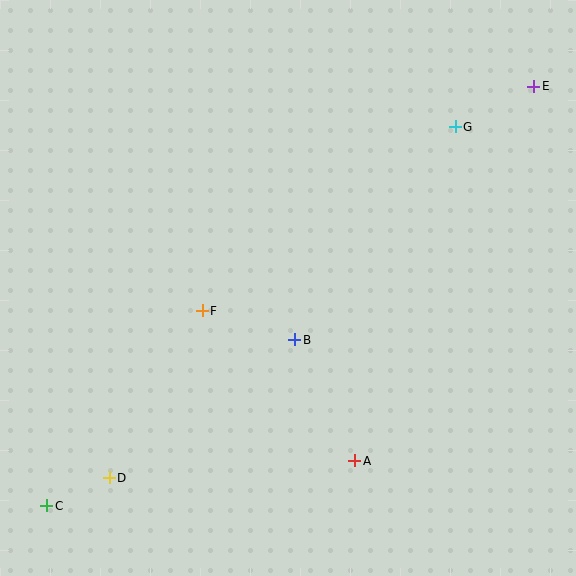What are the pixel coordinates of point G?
Point G is at (455, 127).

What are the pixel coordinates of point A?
Point A is at (355, 461).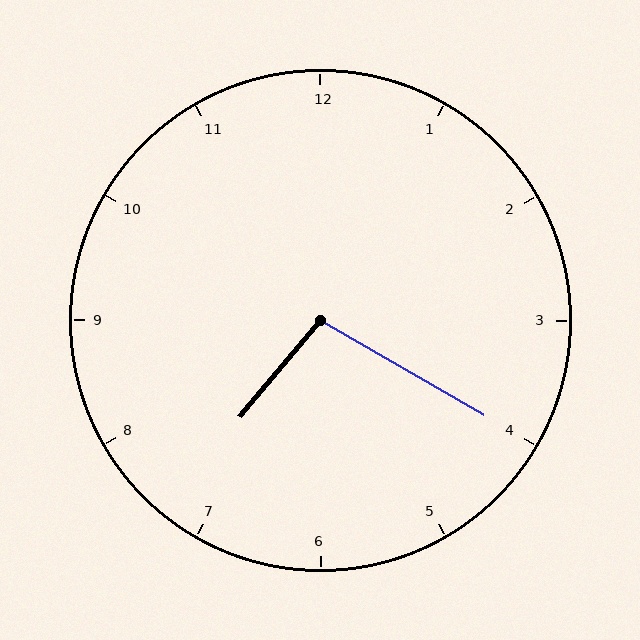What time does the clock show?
7:20.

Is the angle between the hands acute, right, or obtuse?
It is obtuse.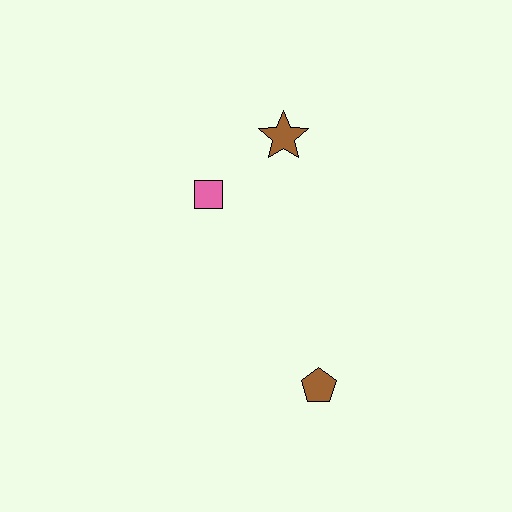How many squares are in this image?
There is 1 square.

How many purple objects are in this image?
There are no purple objects.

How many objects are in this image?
There are 3 objects.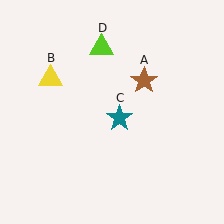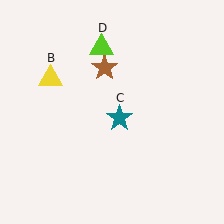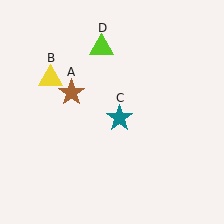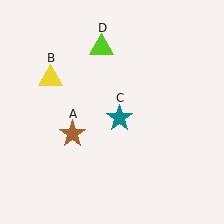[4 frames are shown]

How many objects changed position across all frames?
1 object changed position: brown star (object A).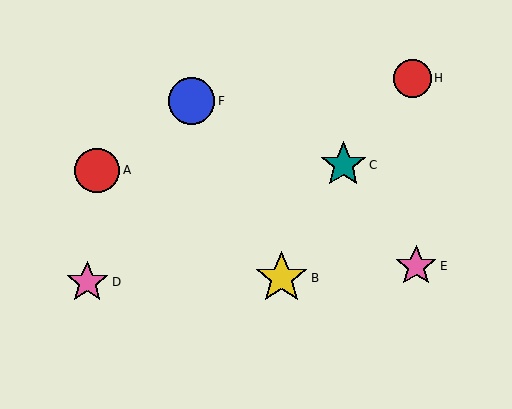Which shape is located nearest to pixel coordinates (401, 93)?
The red circle (labeled H) at (412, 78) is nearest to that location.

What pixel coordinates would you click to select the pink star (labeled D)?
Click at (87, 282) to select the pink star D.